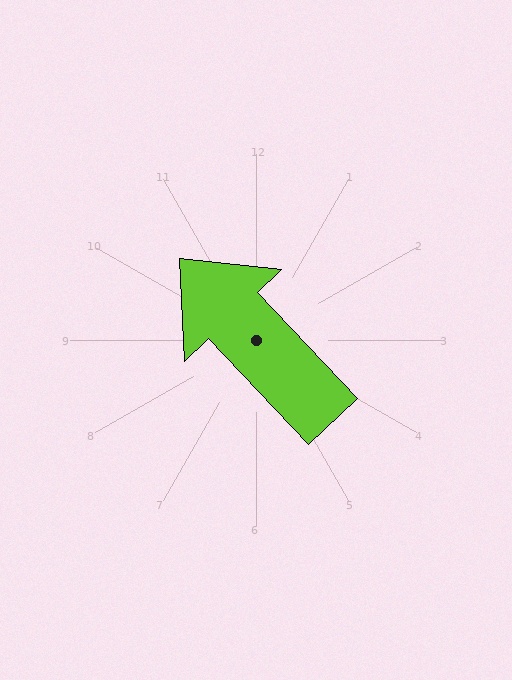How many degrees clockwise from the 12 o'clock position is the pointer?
Approximately 317 degrees.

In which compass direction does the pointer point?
Northwest.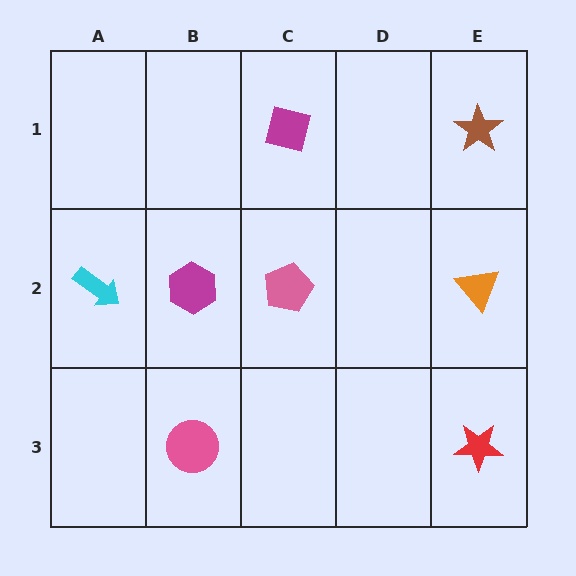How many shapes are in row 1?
2 shapes.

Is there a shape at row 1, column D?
No, that cell is empty.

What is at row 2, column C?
A pink pentagon.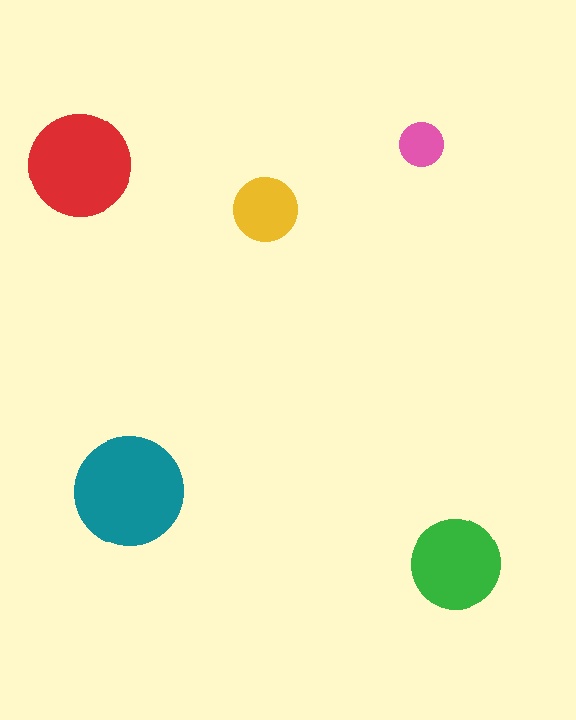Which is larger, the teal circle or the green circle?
The teal one.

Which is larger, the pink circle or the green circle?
The green one.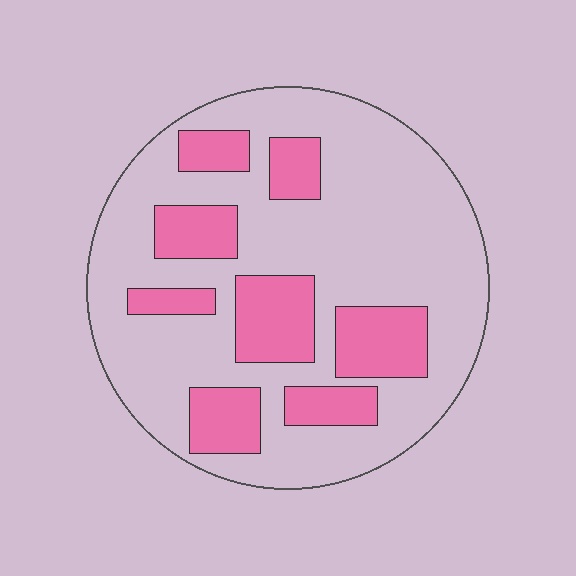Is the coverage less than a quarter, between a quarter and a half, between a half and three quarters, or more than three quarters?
Between a quarter and a half.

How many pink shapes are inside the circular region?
8.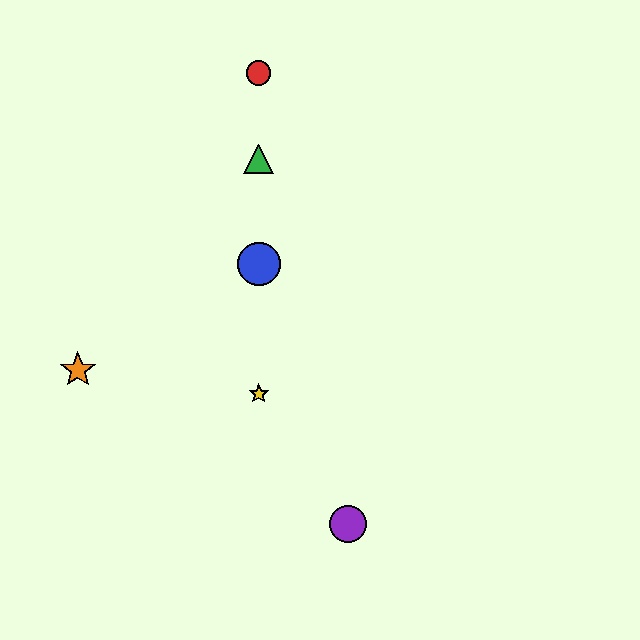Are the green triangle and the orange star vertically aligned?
No, the green triangle is at x≈259 and the orange star is at x≈78.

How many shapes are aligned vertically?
4 shapes (the red circle, the blue circle, the green triangle, the yellow star) are aligned vertically.